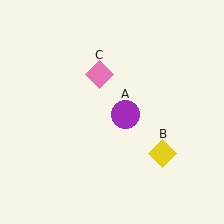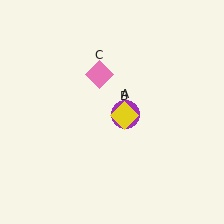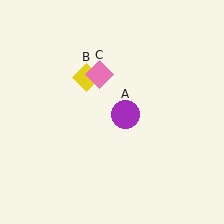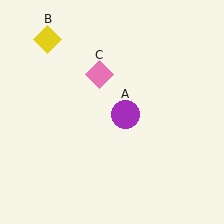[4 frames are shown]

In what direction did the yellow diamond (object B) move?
The yellow diamond (object B) moved up and to the left.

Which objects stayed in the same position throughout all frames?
Purple circle (object A) and pink diamond (object C) remained stationary.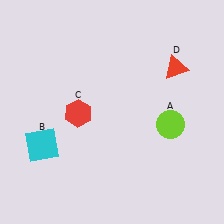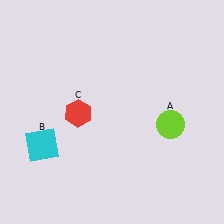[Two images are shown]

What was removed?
The red triangle (D) was removed in Image 2.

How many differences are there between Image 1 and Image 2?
There is 1 difference between the two images.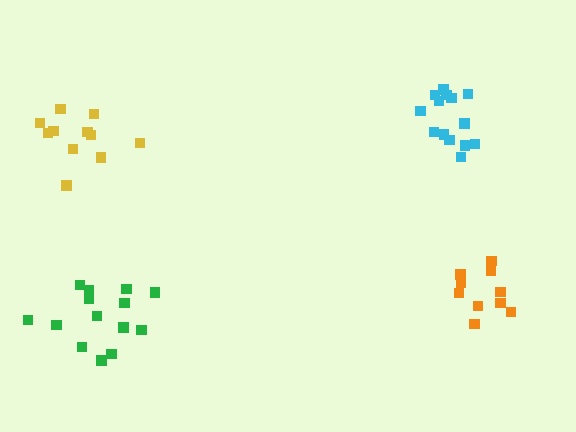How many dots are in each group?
Group 1: 11 dots, Group 2: 14 dots, Group 3: 10 dots, Group 4: 14 dots (49 total).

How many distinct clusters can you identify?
There are 4 distinct clusters.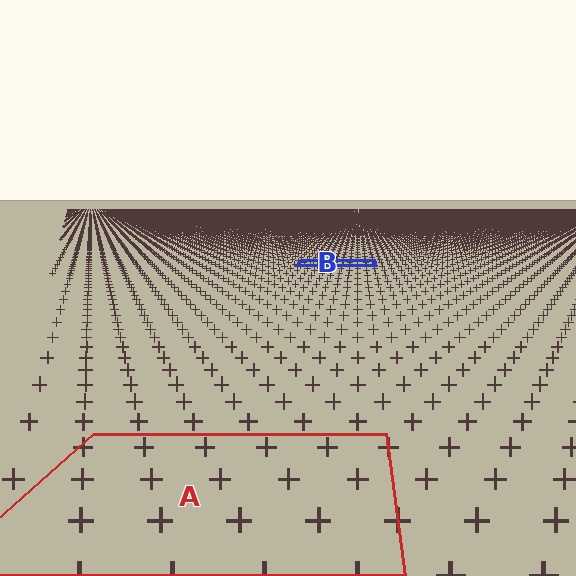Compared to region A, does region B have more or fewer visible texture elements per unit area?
Region B has more texture elements per unit area — they are packed more densely because it is farther away.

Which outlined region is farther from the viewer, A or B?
Region B is farther from the viewer — the texture elements inside it appear smaller and more densely packed.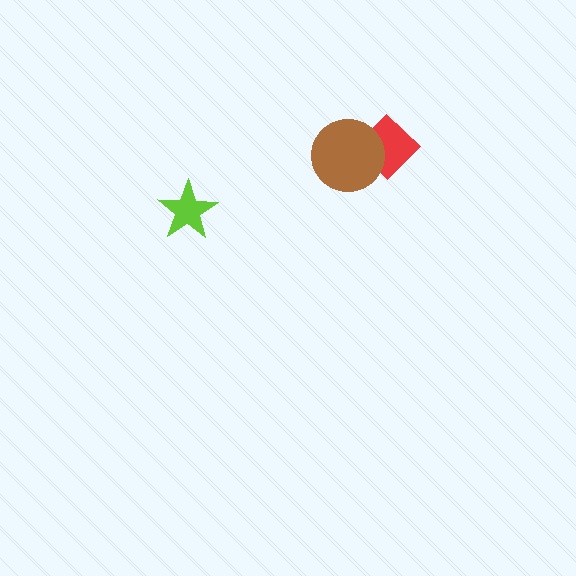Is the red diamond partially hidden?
Yes, it is partially covered by another shape.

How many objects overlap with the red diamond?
1 object overlaps with the red diamond.